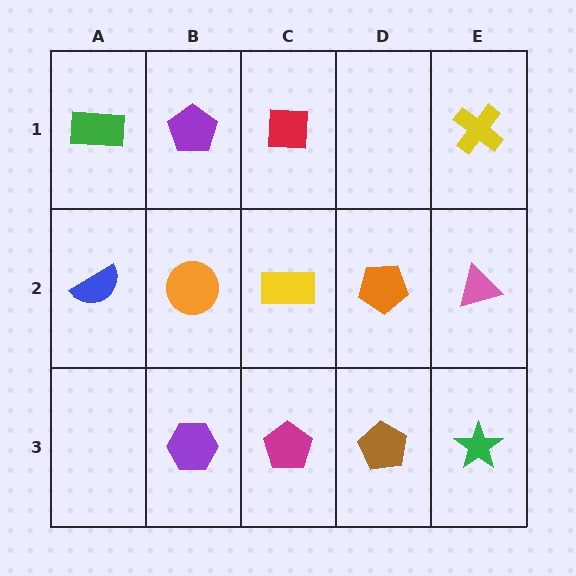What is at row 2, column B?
An orange circle.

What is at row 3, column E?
A green star.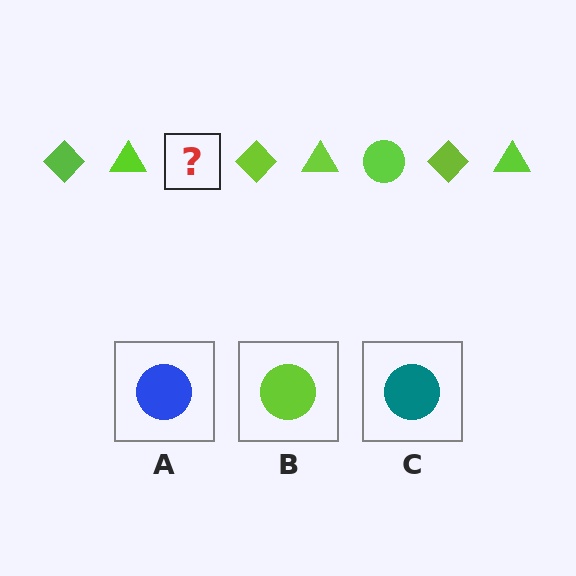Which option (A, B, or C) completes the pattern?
B.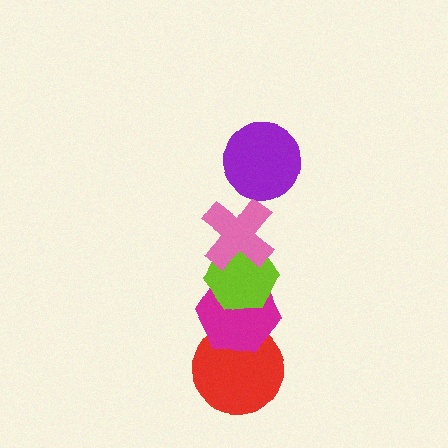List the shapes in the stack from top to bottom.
From top to bottom: the purple circle, the pink cross, the lime hexagon, the magenta hexagon, the red circle.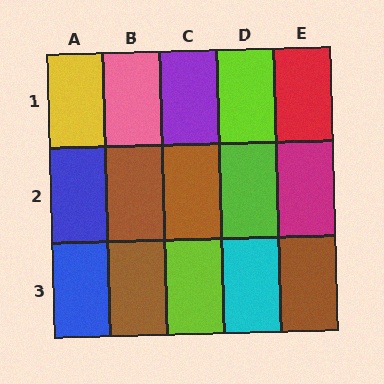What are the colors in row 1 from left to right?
Yellow, pink, purple, lime, red.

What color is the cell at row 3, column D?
Cyan.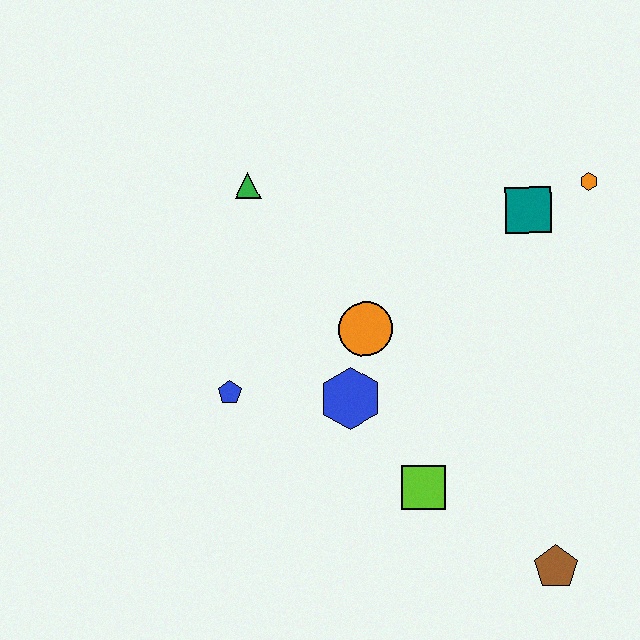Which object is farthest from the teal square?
The brown pentagon is farthest from the teal square.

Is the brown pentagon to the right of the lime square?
Yes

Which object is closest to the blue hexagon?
The orange circle is closest to the blue hexagon.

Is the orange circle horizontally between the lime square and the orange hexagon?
No